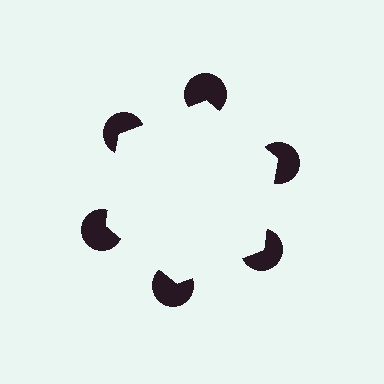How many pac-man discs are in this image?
There are 6 — one at each vertex of the illusory hexagon.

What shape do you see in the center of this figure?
An illusory hexagon — its edges are inferred from the aligned wedge cuts in the pac-man discs, not physically drawn.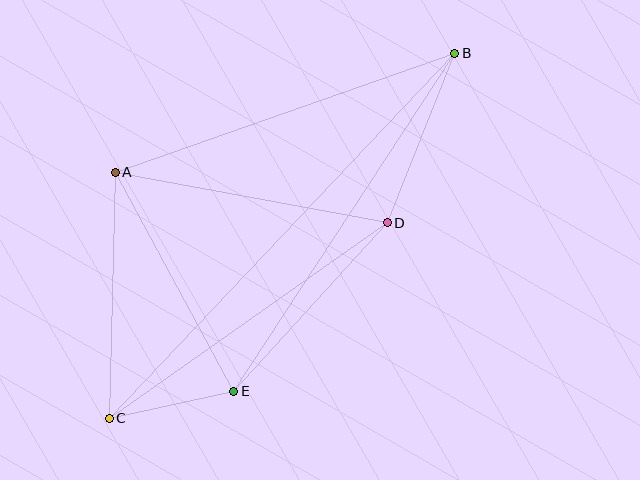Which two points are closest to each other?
Points C and E are closest to each other.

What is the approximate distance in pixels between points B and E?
The distance between B and E is approximately 404 pixels.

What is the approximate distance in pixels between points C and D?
The distance between C and D is approximately 340 pixels.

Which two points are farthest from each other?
Points B and C are farthest from each other.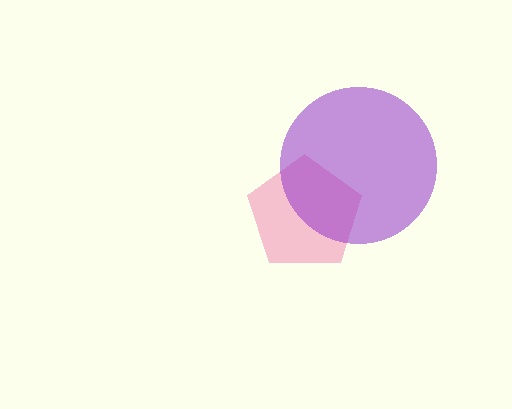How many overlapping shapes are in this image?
There are 2 overlapping shapes in the image.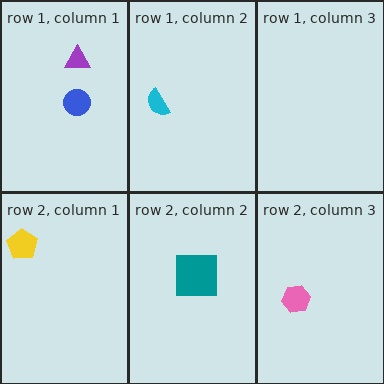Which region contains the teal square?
The row 2, column 2 region.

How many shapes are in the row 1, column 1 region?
2.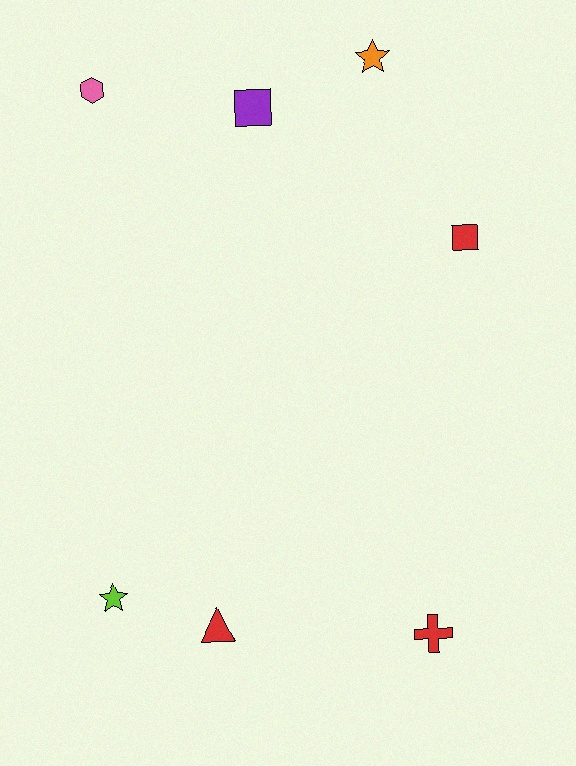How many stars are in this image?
There are 2 stars.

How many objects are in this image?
There are 7 objects.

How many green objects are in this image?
There are no green objects.